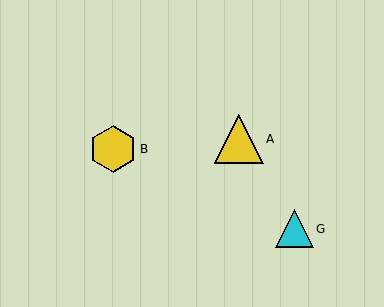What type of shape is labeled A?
Shape A is a yellow triangle.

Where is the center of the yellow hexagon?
The center of the yellow hexagon is at (113, 149).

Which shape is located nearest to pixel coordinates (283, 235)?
The cyan triangle (labeled G) at (294, 229) is nearest to that location.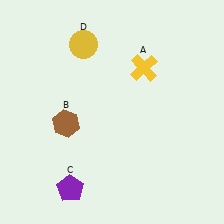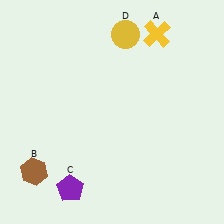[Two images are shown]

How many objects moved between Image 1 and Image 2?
3 objects moved between the two images.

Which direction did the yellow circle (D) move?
The yellow circle (D) moved right.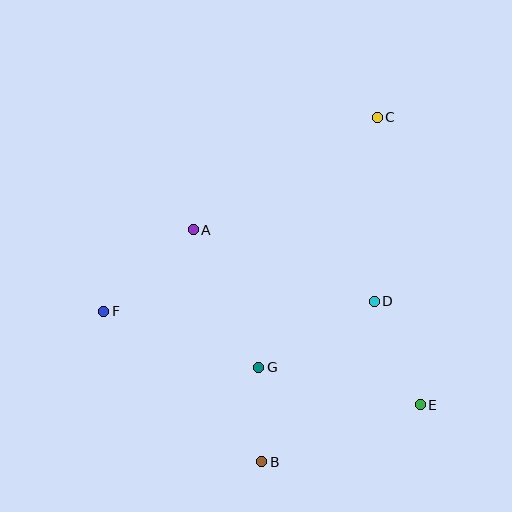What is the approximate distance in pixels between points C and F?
The distance between C and F is approximately 335 pixels.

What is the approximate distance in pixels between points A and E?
The distance between A and E is approximately 287 pixels.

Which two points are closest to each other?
Points B and G are closest to each other.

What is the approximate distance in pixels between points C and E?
The distance between C and E is approximately 291 pixels.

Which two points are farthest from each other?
Points B and C are farthest from each other.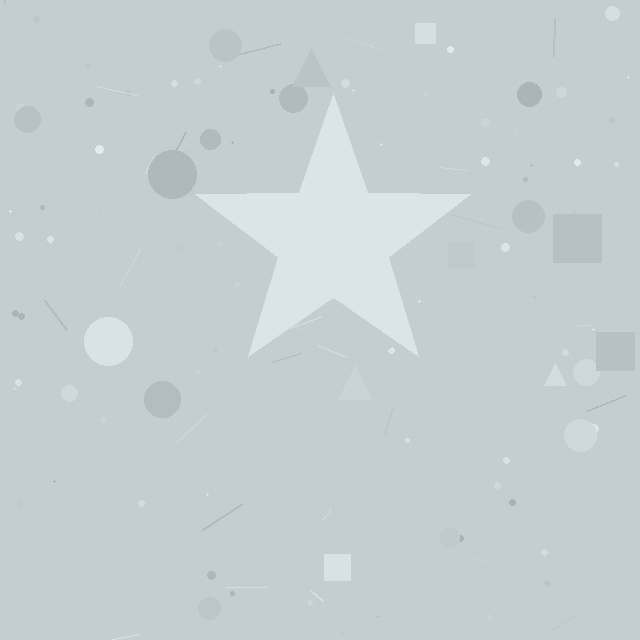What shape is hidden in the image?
A star is hidden in the image.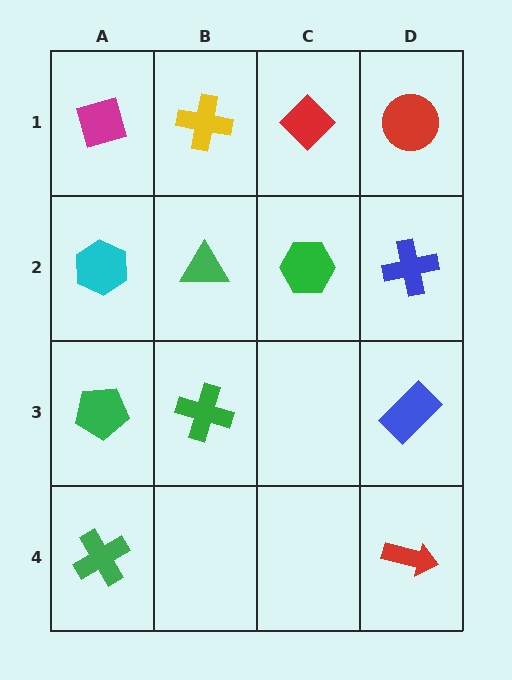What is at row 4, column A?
A green cross.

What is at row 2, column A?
A cyan hexagon.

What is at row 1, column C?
A red diamond.